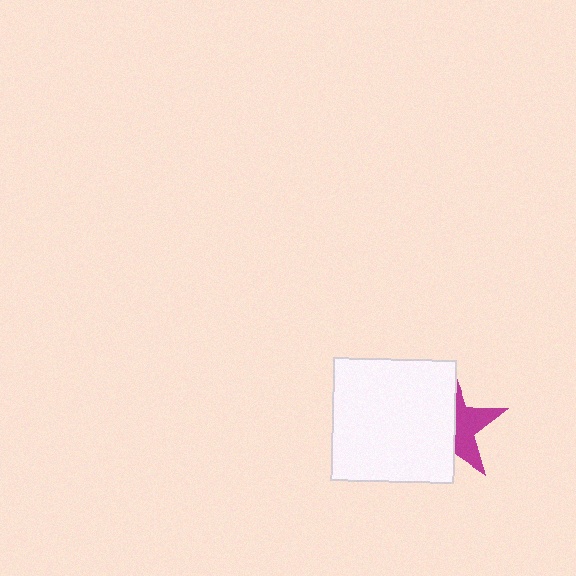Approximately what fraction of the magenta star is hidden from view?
Roughly 60% of the magenta star is hidden behind the white square.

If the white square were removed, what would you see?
You would see the complete magenta star.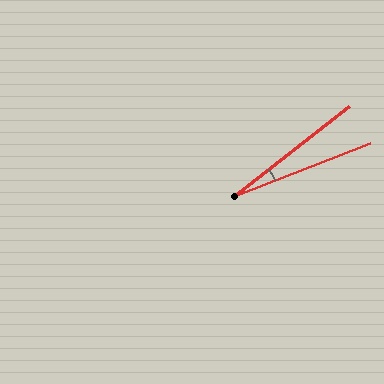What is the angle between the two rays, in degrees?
Approximately 17 degrees.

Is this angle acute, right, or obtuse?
It is acute.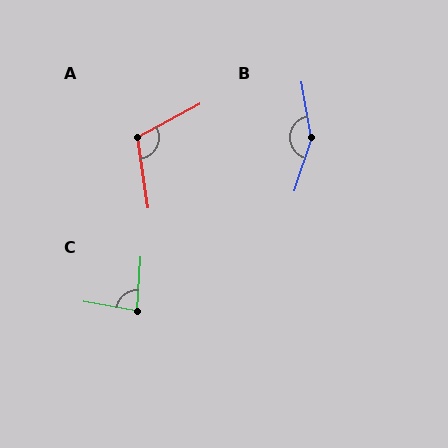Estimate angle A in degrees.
Approximately 110 degrees.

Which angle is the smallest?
C, at approximately 84 degrees.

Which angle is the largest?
B, at approximately 152 degrees.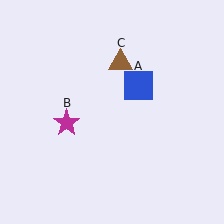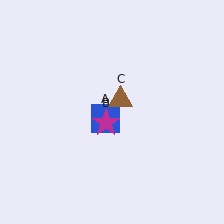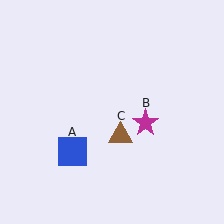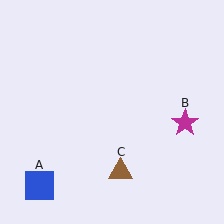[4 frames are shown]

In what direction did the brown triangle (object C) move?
The brown triangle (object C) moved down.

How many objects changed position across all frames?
3 objects changed position: blue square (object A), magenta star (object B), brown triangle (object C).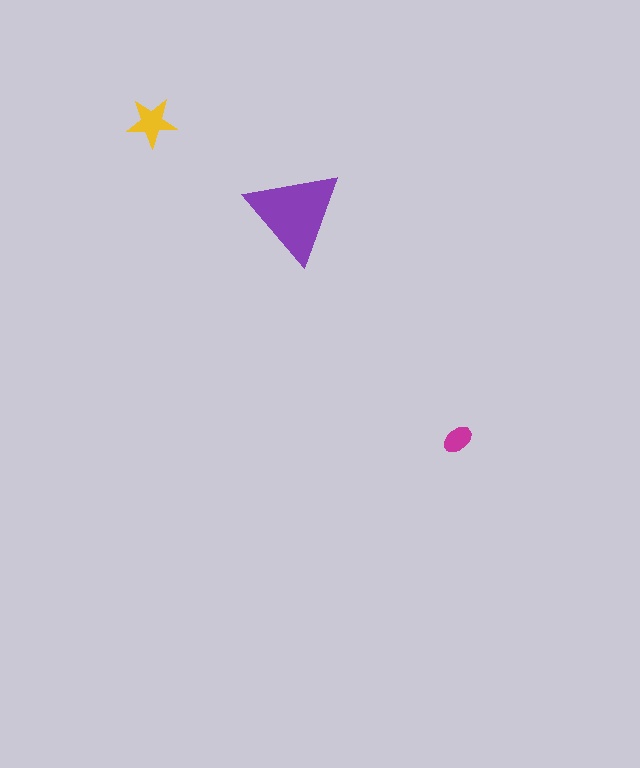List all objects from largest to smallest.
The purple triangle, the yellow star, the magenta ellipse.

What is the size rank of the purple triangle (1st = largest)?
1st.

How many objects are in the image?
There are 3 objects in the image.